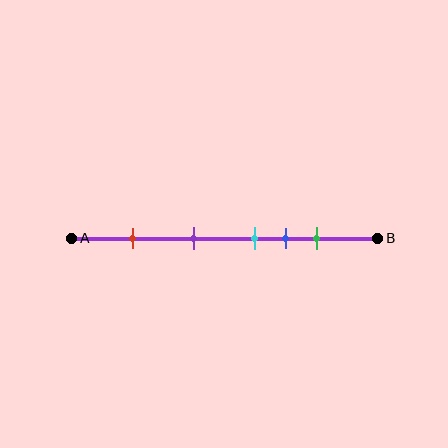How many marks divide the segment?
There are 5 marks dividing the segment.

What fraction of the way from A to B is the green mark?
The green mark is approximately 80% (0.8) of the way from A to B.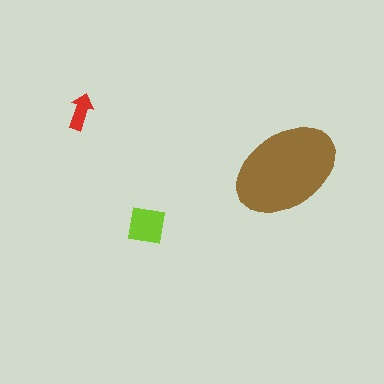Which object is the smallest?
The red arrow.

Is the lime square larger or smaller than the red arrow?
Larger.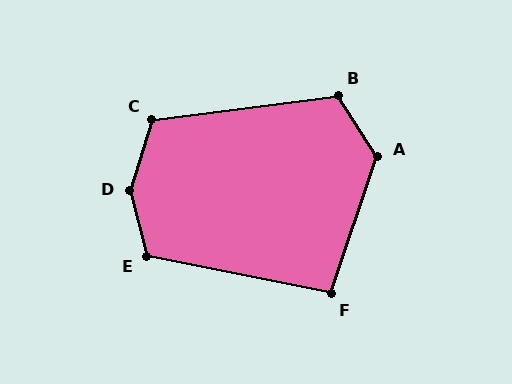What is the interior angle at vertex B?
Approximately 116 degrees (obtuse).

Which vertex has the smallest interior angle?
F, at approximately 97 degrees.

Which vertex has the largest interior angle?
D, at approximately 147 degrees.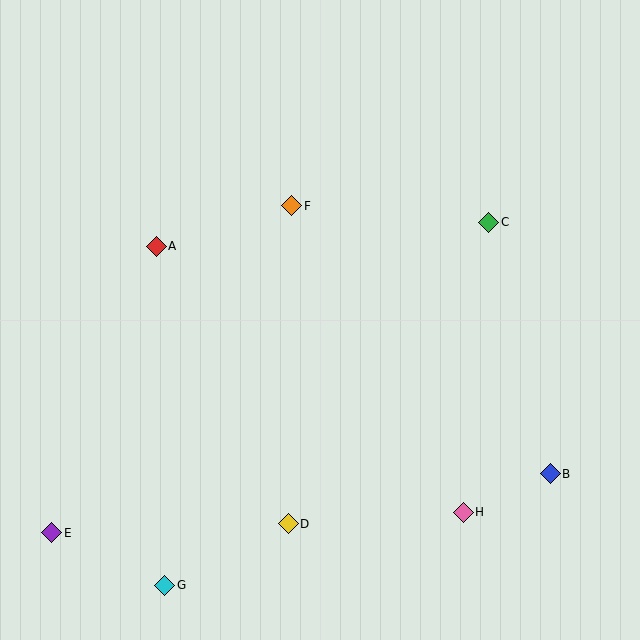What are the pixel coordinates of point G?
Point G is at (165, 585).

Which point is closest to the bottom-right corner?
Point B is closest to the bottom-right corner.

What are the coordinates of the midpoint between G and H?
The midpoint between G and H is at (314, 549).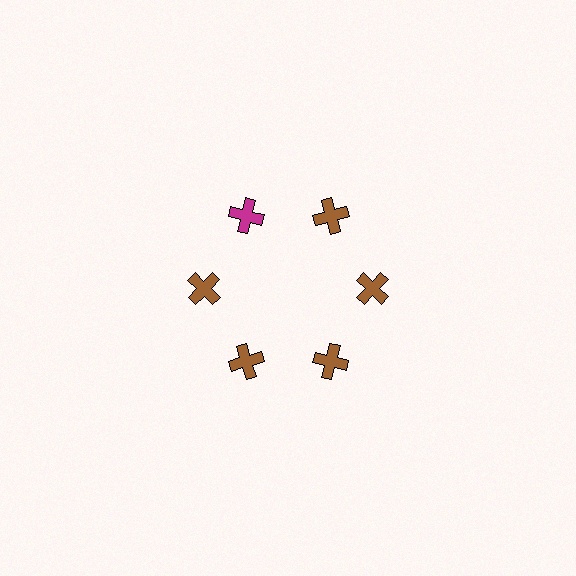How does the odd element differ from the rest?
It has a different color: magenta instead of brown.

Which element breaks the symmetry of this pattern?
The magenta cross at roughly the 11 o'clock position breaks the symmetry. All other shapes are brown crosses.